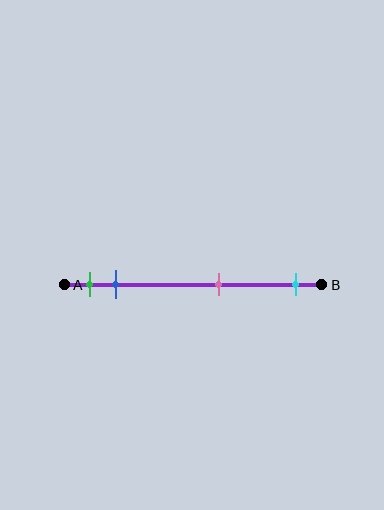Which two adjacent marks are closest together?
The green and blue marks are the closest adjacent pair.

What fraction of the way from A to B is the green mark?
The green mark is approximately 10% (0.1) of the way from A to B.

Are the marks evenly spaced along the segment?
No, the marks are not evenly spaced.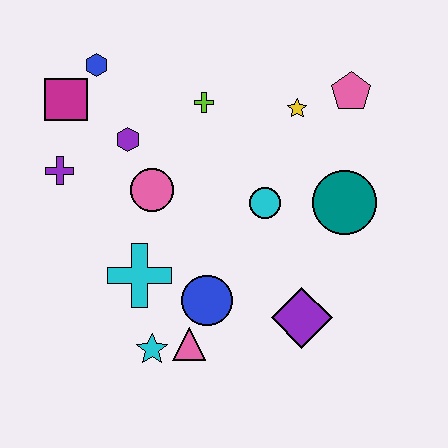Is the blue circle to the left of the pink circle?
No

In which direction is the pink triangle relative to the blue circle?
The pink triangle is below the blue circle.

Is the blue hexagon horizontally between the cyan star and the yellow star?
No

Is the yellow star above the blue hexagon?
No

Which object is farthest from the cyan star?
The pink pentagon is farthest from the cyan star.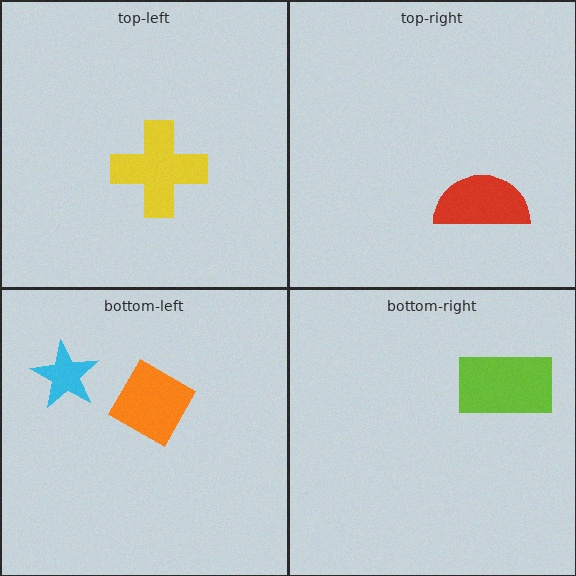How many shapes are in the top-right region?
1.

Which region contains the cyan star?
The bottom-left region.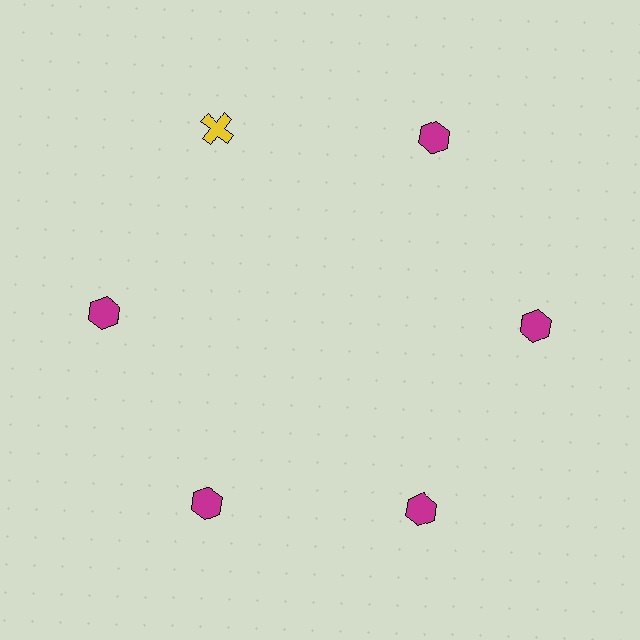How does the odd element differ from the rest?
It differs in both color (yellow instead of magenta) and shape (cross instead of hexagon).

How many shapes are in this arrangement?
There are 6 shapes arranged in a ring pattern.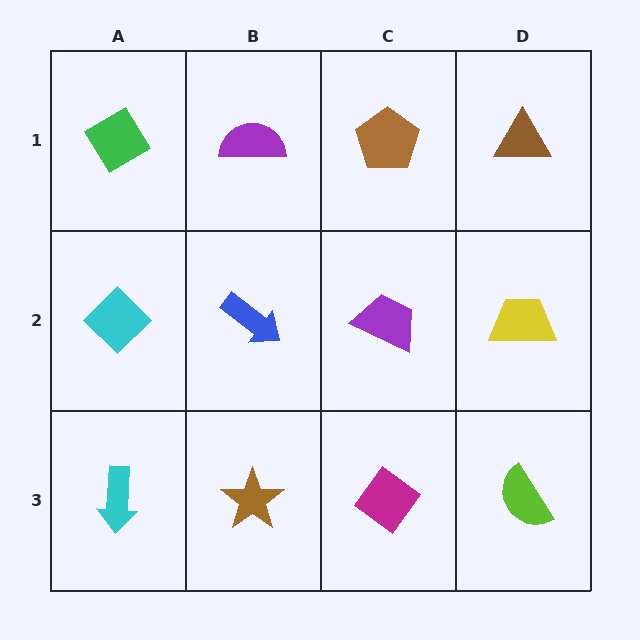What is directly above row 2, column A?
A green diamond.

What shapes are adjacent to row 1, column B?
A blue arrow (row 2, column B), a green diamond (row 1, column A), a brown pentagon (row 1, column C).